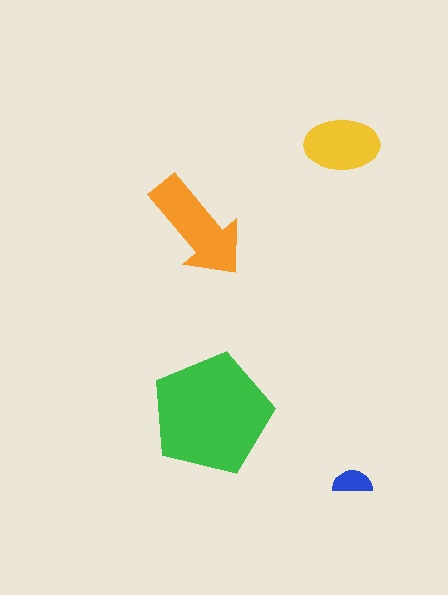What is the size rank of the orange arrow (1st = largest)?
2nd.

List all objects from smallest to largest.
The blue semicircle, the yellow ellipse, the orange arrow, the green pentagon.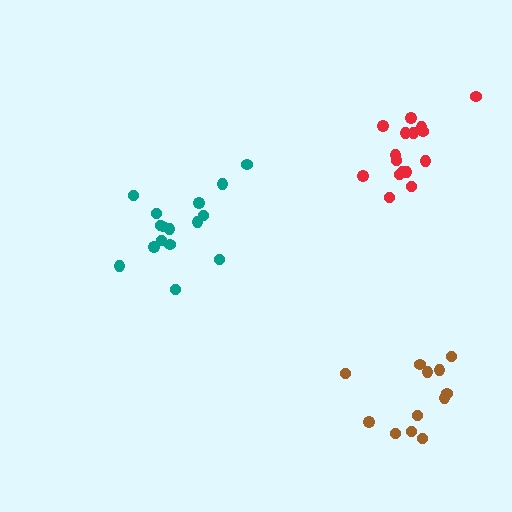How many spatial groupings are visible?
There are 3 spatial groupings.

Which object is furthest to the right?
The brown cluster is rightmost.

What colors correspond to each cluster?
The clusters are colored: red, teal, brown.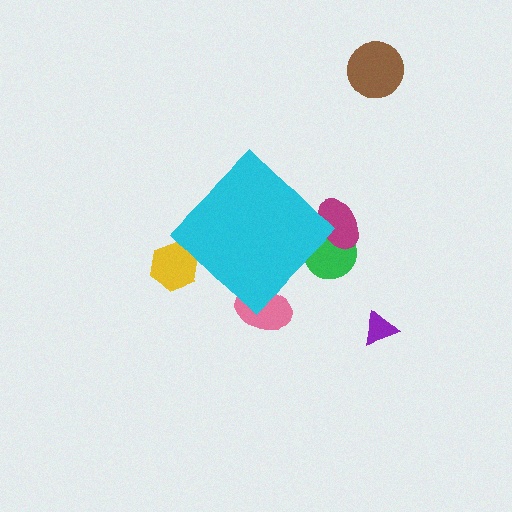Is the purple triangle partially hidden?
No, the purple triangle is fully visible.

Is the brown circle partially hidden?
No, the brown circle is fully visible.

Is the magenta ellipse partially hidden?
Yes, the magenta ellipse is partially hidden behind the cyan diamond.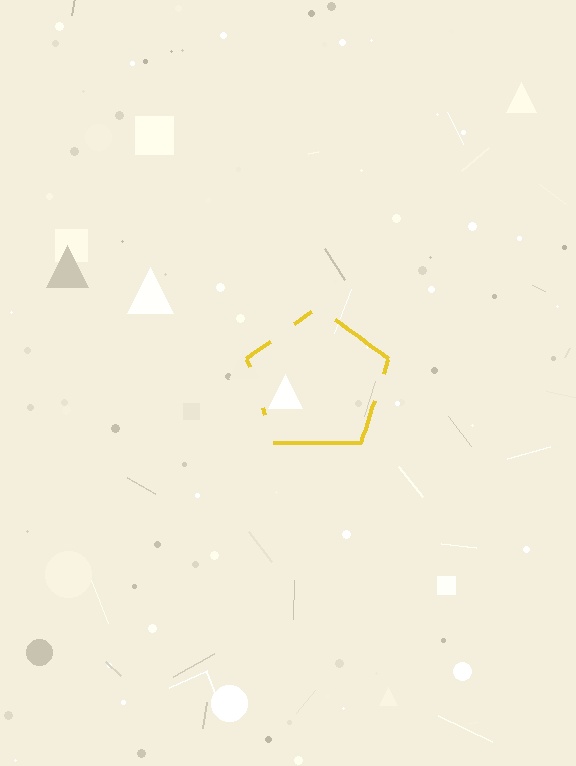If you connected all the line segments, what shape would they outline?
They would outline a pentagon.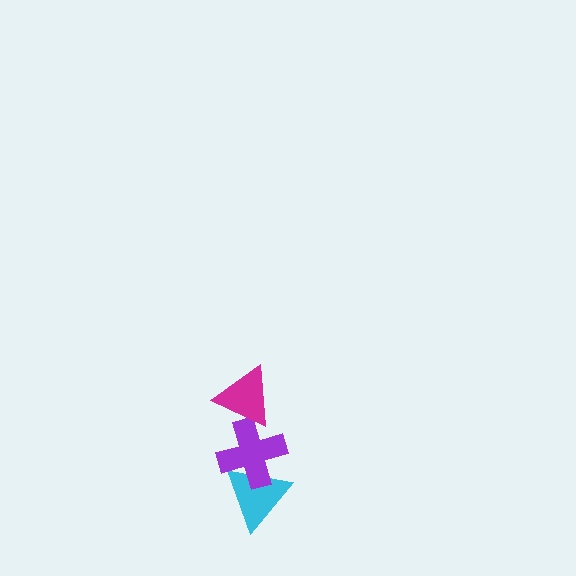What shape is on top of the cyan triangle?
The purple cross is on top of the cyan triangle.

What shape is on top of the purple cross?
The magenta triangle is on top of the purple cross.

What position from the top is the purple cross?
The purple cross is 2nd from the top.